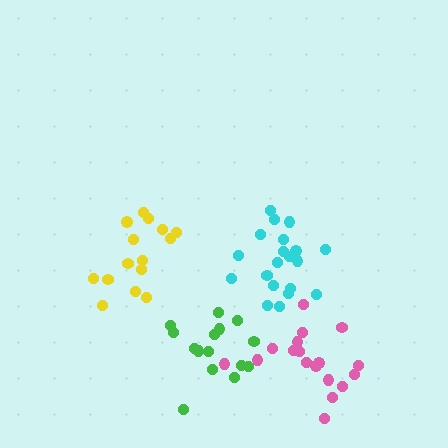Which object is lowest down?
The pink cluster is bottommost.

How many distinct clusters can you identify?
There are 4 distinct clusters.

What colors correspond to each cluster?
The clusters are colored: yellow, cyan, pink, green.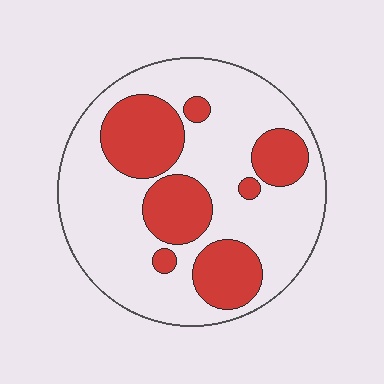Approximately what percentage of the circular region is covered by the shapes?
Approximately 30%.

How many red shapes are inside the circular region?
7.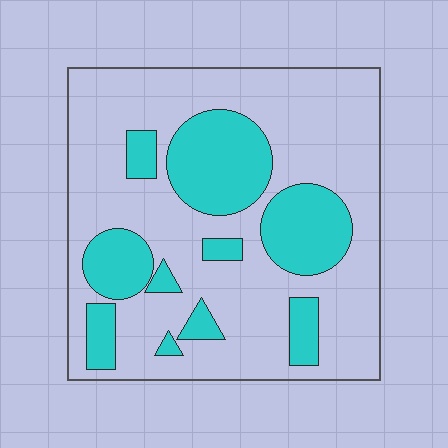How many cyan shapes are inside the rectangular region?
10.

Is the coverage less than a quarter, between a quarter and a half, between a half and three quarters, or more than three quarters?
Between a quarter and a half.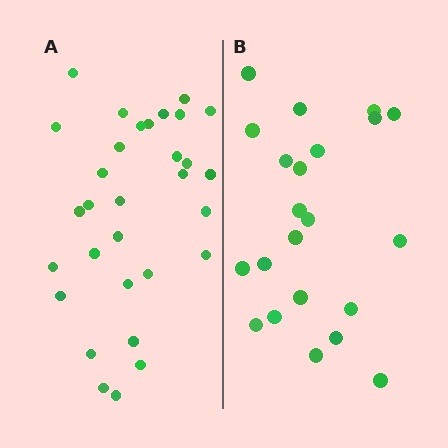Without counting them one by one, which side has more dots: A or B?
Region A (the left region) has more dots.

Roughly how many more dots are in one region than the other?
Region A has roughly 8 or so more dots than region B.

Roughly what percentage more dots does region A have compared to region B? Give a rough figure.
About 40% more.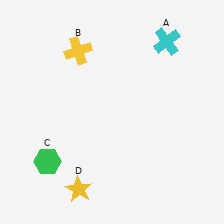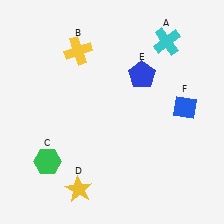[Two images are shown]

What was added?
A blue pentagon (E), a blue diamond (F) were added in Image 2.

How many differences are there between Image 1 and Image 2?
There are 2 differences between the two images.